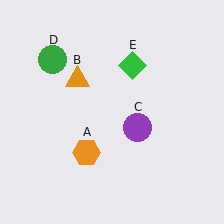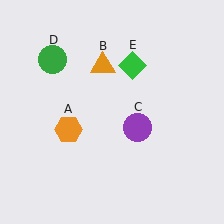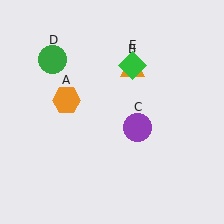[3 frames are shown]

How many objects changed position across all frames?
2 objects changed position: orange hexagon (object A), orange triangle (object B).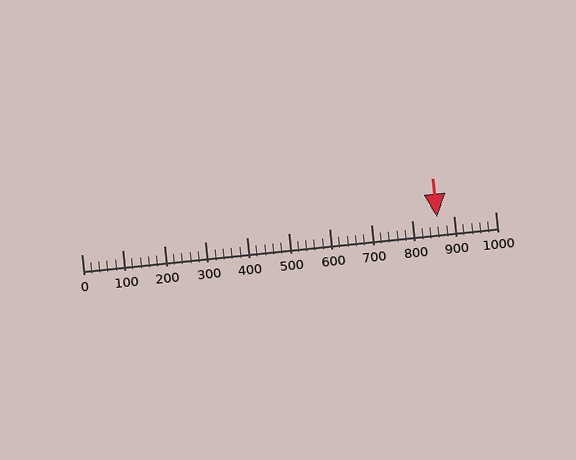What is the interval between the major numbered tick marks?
The major tick marks are spaced 100 units apart.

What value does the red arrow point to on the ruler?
The red arrow points to approximately 860.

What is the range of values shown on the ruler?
The ruler shows values from 0 to 1000.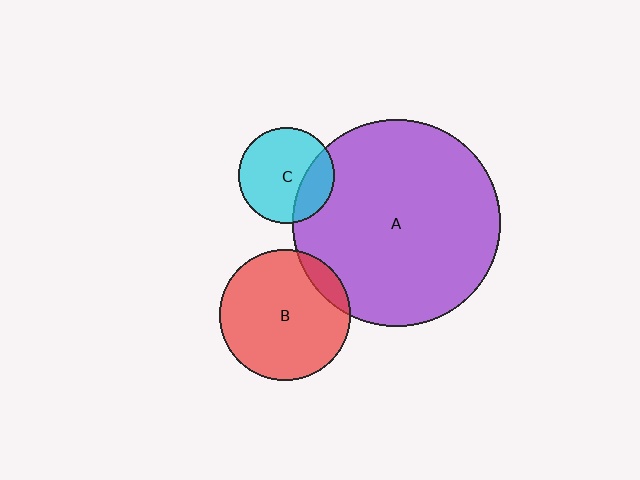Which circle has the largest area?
Circle A (purple).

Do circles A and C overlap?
Yes.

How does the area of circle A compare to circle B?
Approximately 2.5 times.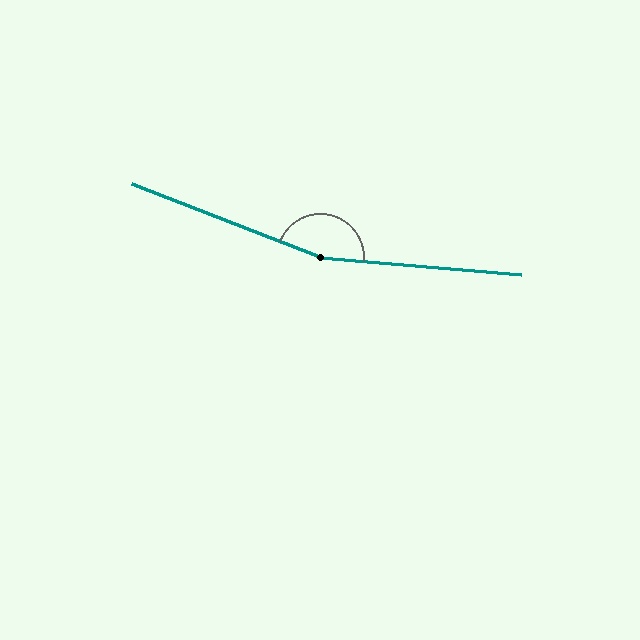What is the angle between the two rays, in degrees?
Approximately 163 degrees.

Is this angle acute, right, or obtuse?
It is obtuse.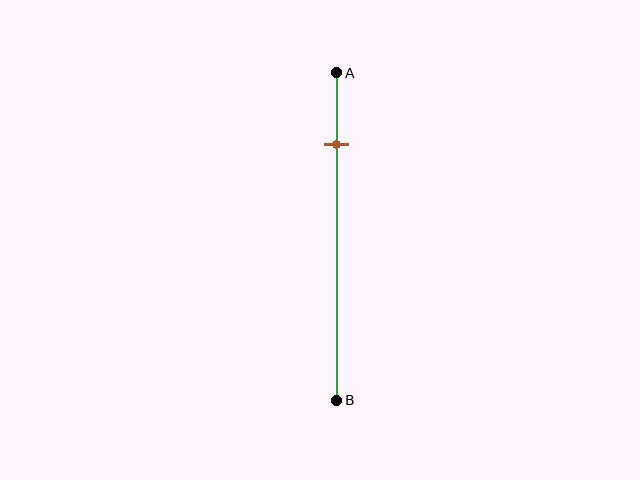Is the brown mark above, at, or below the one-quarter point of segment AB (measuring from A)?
The brown mark is above the one-quarter point of segment AB.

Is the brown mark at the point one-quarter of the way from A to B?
No, the mark is at about 20% from A, not at the 25% one-quarter point.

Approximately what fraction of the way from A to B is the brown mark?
The brown mark is approximately 20% of the way from A to B.